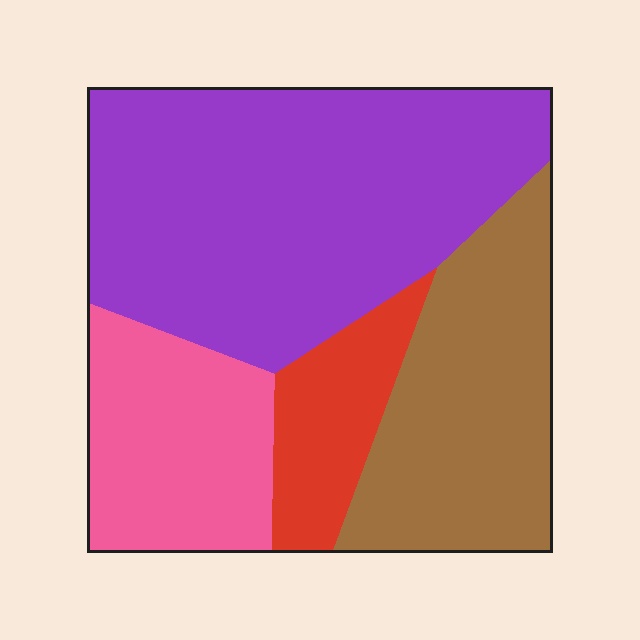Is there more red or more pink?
Pink.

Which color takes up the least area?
Red, at roughly 10%.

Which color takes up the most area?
Purple, at roughly 45%.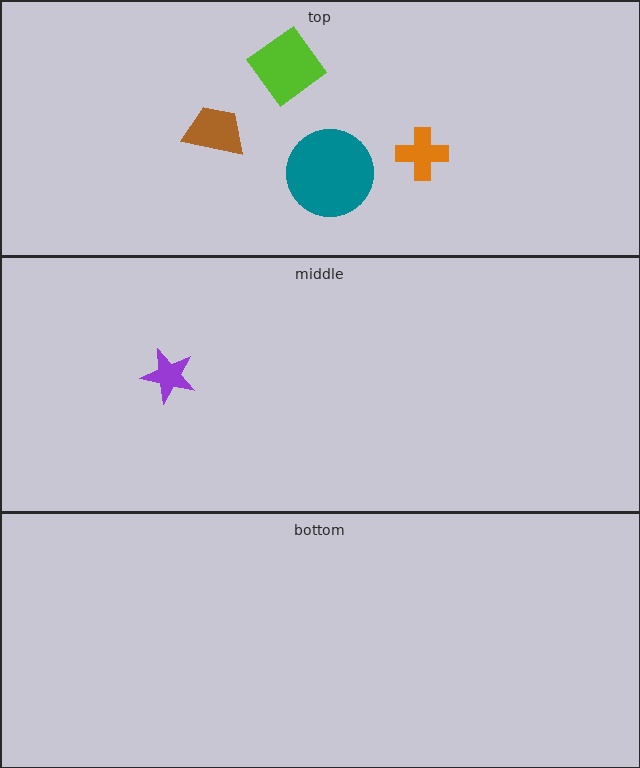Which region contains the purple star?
The middle region.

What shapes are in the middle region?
The purple star.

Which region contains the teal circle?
The top region.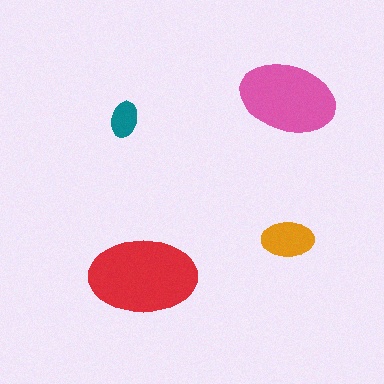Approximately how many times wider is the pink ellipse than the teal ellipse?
About 2.5 times wider.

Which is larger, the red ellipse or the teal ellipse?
The red one.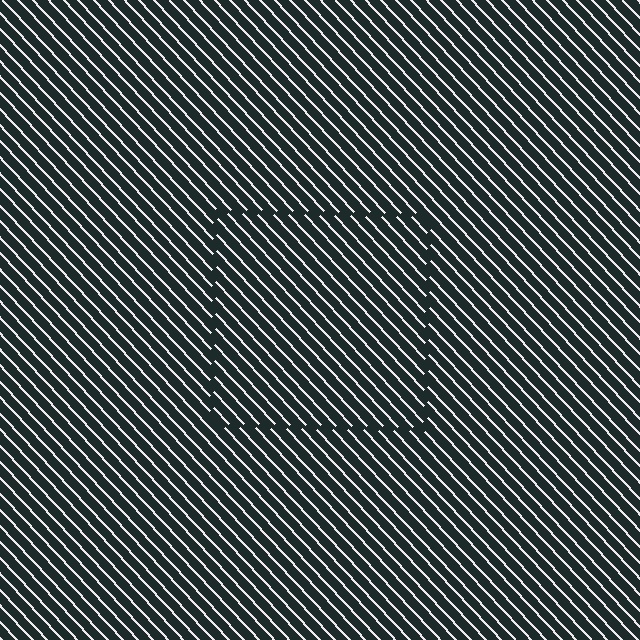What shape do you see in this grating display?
An illusory square. The interior of the shape contains the same grating, shifted by half a period — the contour is defined by the phase discontinuity where line-ends from the inner and outer gratings abut.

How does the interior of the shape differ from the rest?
The interior of the shape contains the same grating, shifted by half a period — the contour is defined by the phase discontinuity where line-ends from the inner and outer gratings abut.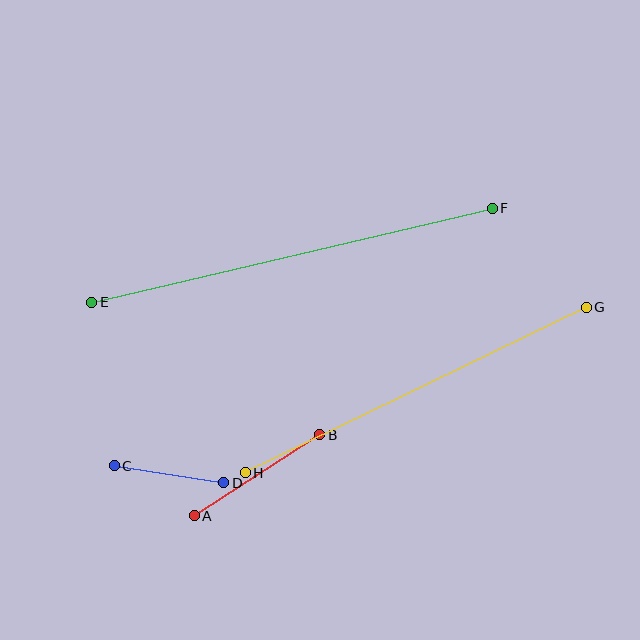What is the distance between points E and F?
The distance is approximately 411 pixels.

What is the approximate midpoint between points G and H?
The midpoint is at approximately (416, 390) pixels.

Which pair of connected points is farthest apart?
Points E and F are farthest apart.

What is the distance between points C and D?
The distance is approximately 111 pixels.